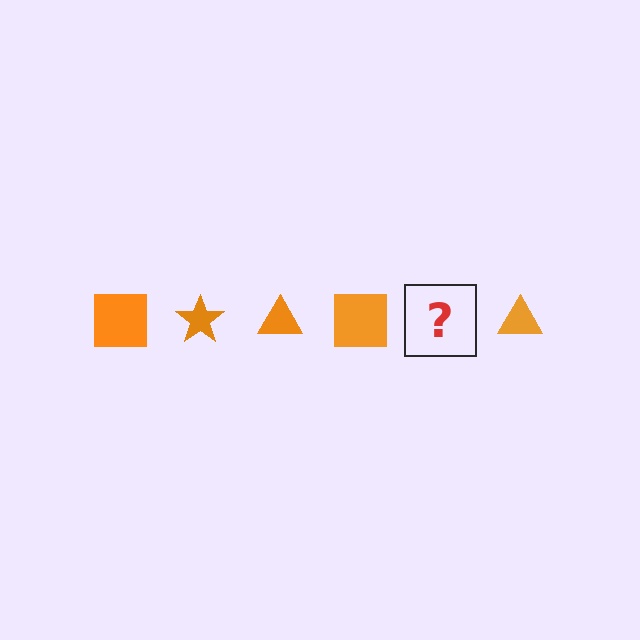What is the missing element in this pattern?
The missing element is an orange star.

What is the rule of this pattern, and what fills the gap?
The rule is that the pattern cycles through square, star, triangle shapes in orange. The gap should be filled with an orange star.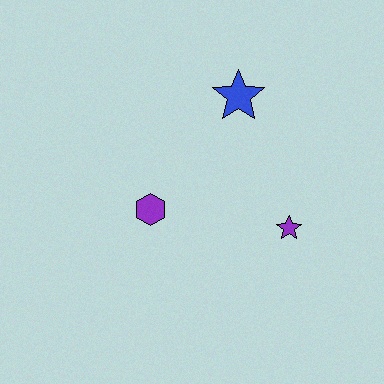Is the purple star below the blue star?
Yes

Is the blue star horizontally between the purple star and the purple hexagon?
Yes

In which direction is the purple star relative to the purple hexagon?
The purple star is to the right of the purple hexagon.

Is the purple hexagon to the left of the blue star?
Yes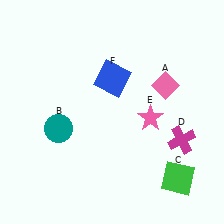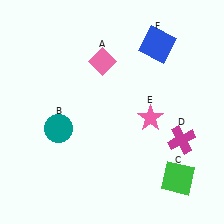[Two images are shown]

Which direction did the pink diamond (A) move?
The pink diamond (A) moved left.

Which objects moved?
The objects that moved are: the pink diamond (A), the blue square (F).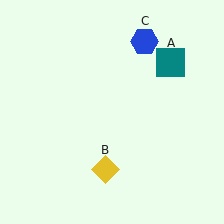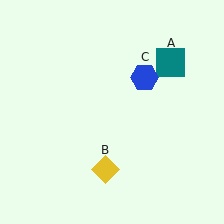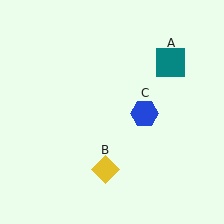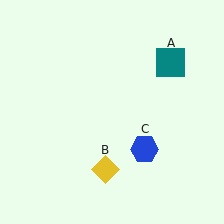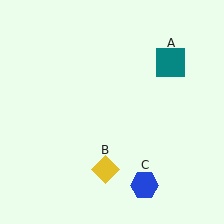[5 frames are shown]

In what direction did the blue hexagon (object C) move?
The blue hexagon (object C) moved down.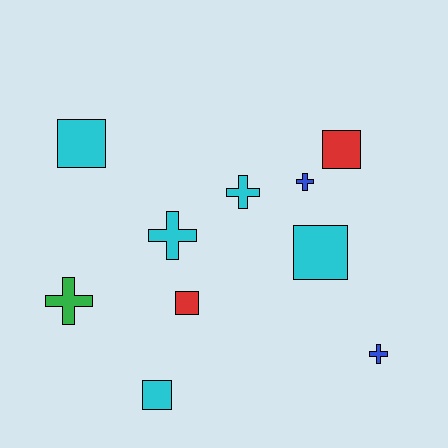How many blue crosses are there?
There are 2 blue crosses.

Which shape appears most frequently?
Cross, with 5 objects.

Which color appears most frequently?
Cyan, with 5 objects.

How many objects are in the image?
There are 10 objects.